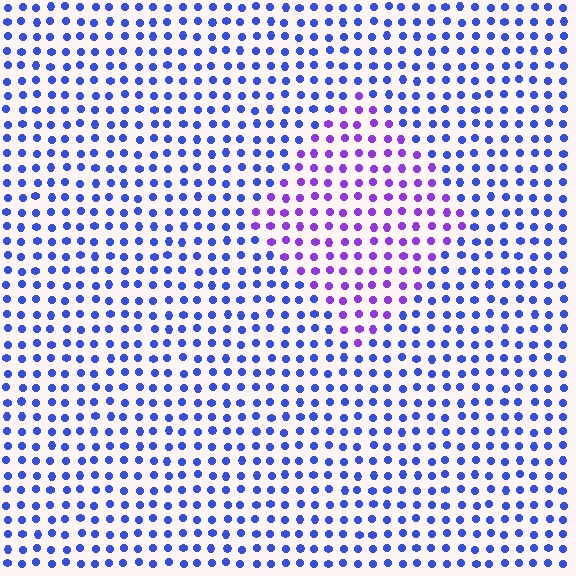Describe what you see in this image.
The image is filled with small blue elements in a uniform arrangement. A diamond-shaped region is visible where the elements are tinted to a slightly different hue, forming a subtle color boundary.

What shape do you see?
I see a diamond.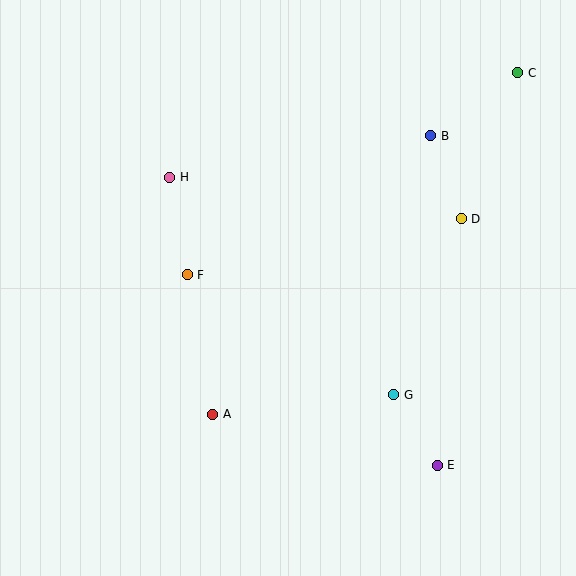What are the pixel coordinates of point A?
Point A is at (213, 414).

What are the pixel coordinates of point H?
Point H is at (170, 177).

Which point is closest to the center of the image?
Point F at (187, 275) is closest to the center.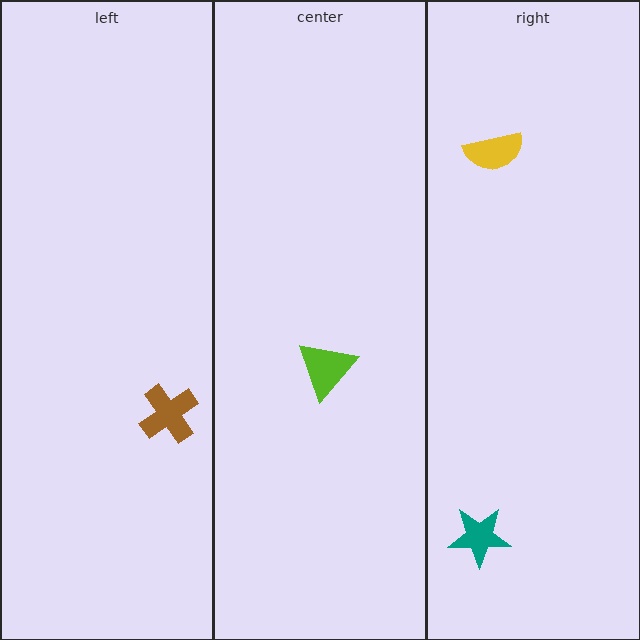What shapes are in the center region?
The lime triangle.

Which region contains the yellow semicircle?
The right region.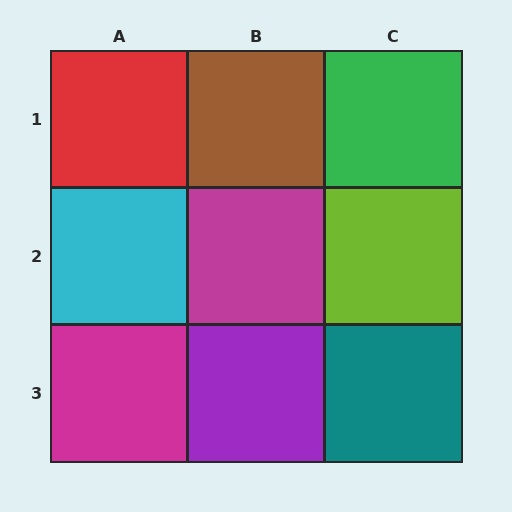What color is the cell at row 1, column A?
Red.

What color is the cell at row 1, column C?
Green.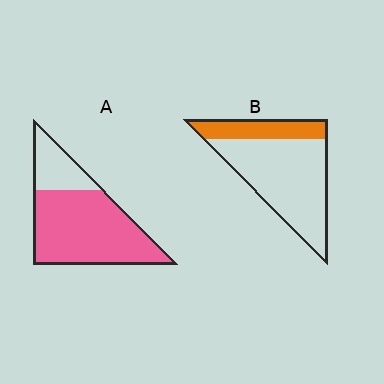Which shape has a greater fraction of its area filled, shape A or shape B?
Shape A.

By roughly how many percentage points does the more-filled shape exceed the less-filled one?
By roughly 50 percentage points (A over B).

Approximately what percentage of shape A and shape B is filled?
A is approximately 75% and B is approximately 25%.